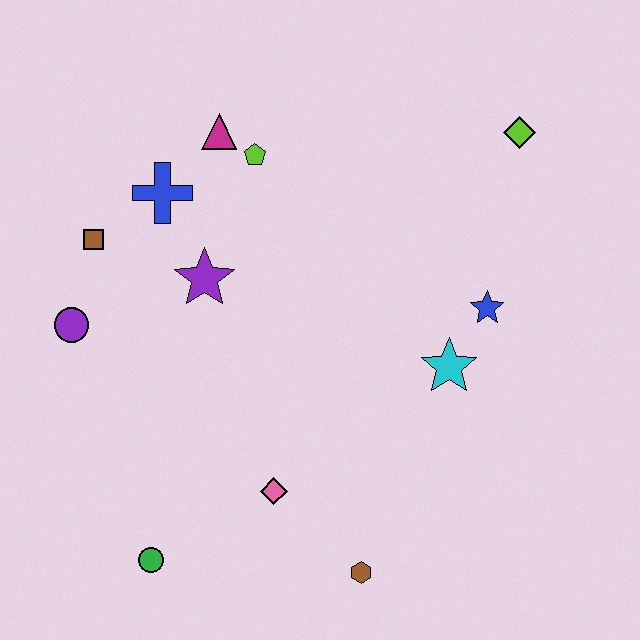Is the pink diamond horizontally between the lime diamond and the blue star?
No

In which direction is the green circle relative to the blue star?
The green circle is to the left of the blue star.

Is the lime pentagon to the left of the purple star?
No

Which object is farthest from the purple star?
The lime diamond is farthest from the purple star.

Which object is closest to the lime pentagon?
The magenta triangle is closest to the lime pentagon.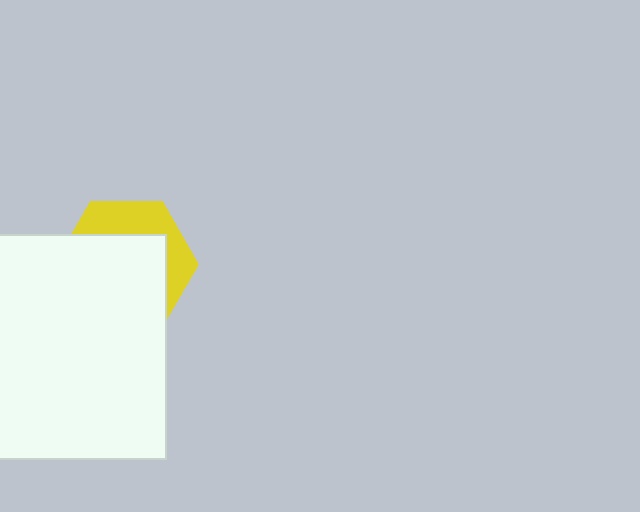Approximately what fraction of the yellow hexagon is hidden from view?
Roughly 67% of the yellow hexagon is hidden behind the white rectangle.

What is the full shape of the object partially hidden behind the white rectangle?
The partially hidden object is a yellow hexagon.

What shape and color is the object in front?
The object in front is a white rectangle.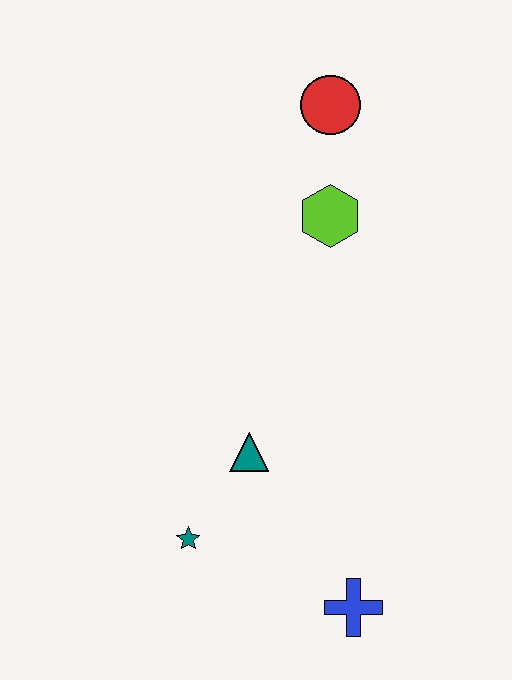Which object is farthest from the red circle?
The blue cross is farthest from the red circle.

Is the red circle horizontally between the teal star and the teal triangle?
No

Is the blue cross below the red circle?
Yes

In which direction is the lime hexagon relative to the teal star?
The lime hexagon is above the teal star.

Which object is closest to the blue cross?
The teal star is closest to the blue cross.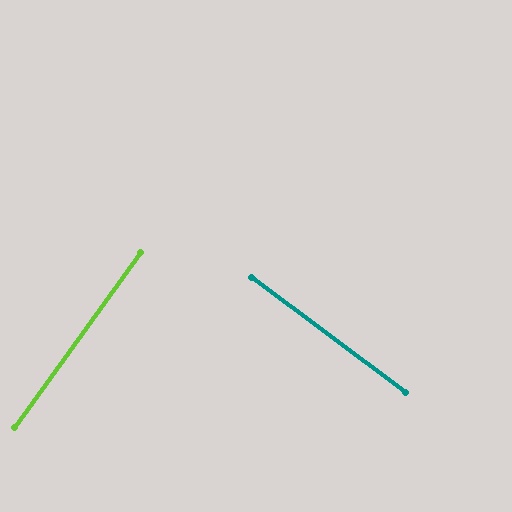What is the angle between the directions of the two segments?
Approximately 89 degrees.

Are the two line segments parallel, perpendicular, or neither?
Perpendicular — they meet at approximately 89°.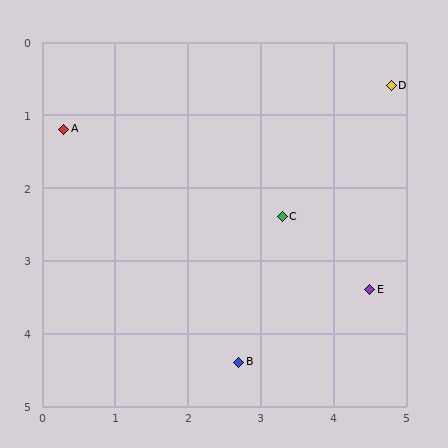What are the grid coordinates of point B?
Point B is at approximately (2.7, 4.4).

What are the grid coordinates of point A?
Point A is at approximately (0.3, 1.2).